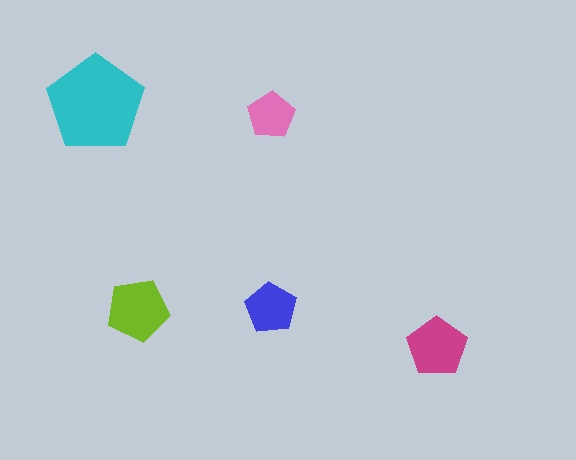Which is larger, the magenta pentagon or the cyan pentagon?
The cyan one.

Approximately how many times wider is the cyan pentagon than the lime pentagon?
About 1.5 times wider.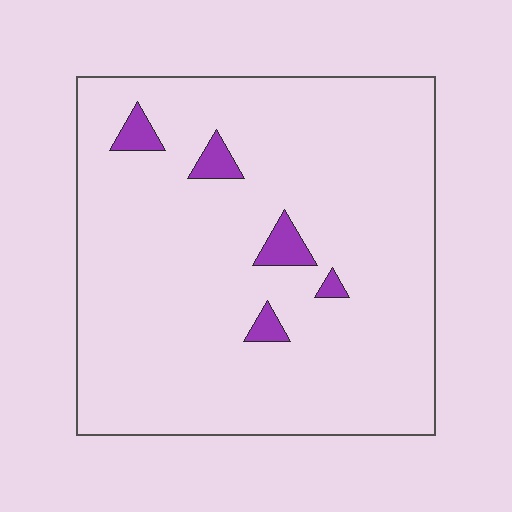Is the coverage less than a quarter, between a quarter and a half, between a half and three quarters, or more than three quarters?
Less than a quarter.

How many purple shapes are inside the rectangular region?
5.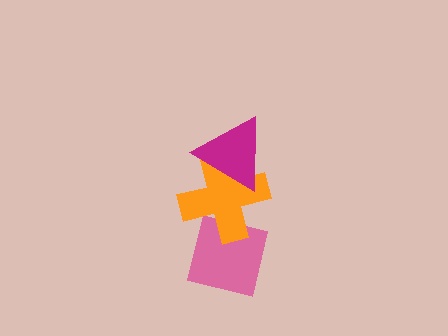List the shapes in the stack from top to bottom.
From top to bottom: the magenta triangle, the orange cross, the pink square.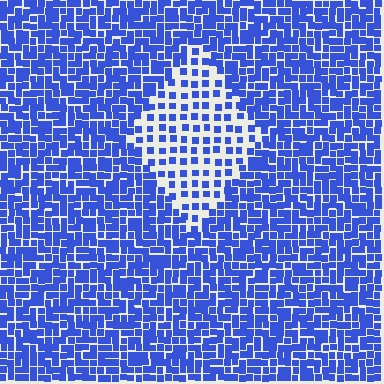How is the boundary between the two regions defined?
The boundary is defined by a change in element density (approximately 2.2x ratio). All elements are the same color, size, and shape.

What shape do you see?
I see a diamond.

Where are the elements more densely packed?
The elements are more densely packed outside the diamond boundary.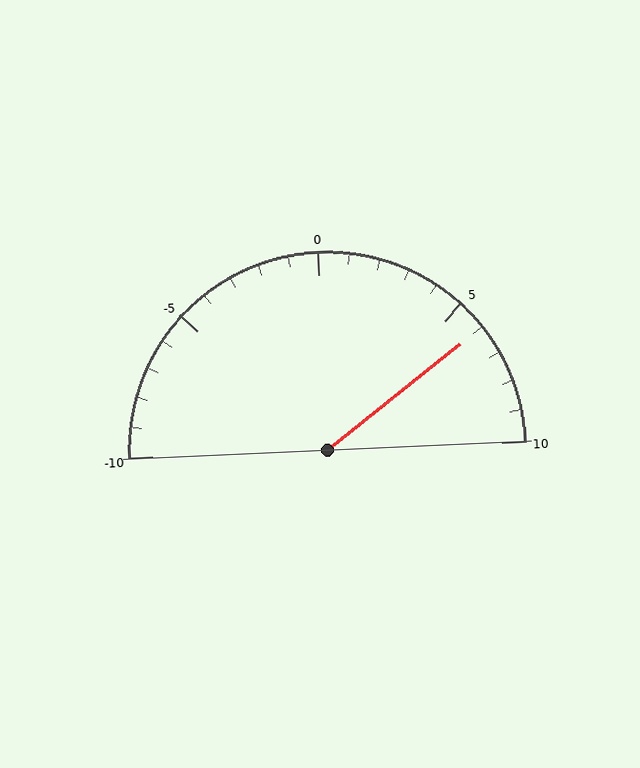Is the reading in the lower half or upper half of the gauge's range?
The reading is in the upper half of the range (-10 to 10).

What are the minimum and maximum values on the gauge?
The gauge ranges from -10 to 10.